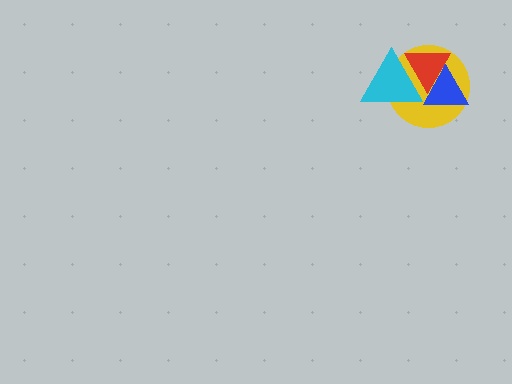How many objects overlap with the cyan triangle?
3 objects overlap with the cyan triangle.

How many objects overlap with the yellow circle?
3 objects overlap with the yellow circle.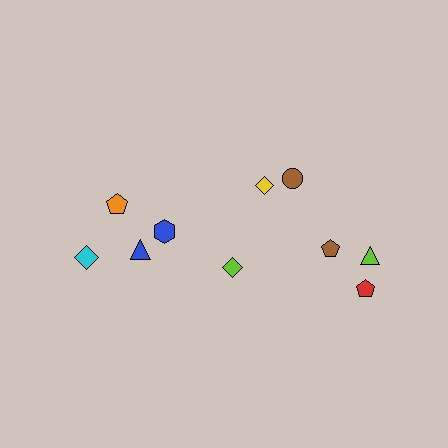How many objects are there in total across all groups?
There are 10 objects.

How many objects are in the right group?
There are 6 objects.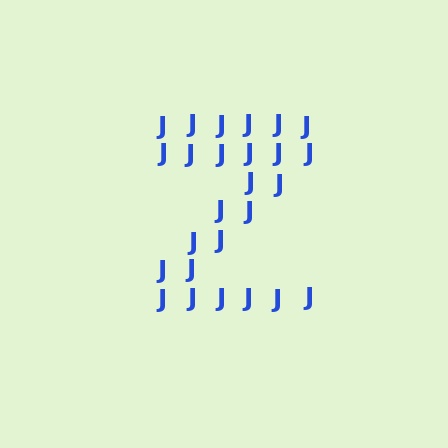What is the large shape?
The large shape is the letter Z.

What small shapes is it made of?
It is made of small letter J's.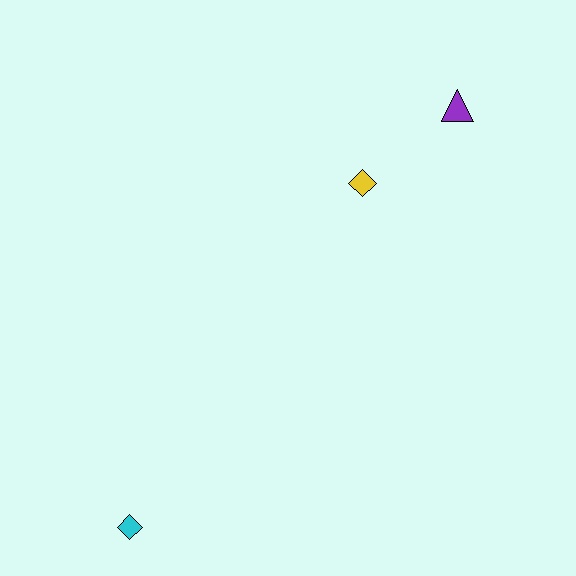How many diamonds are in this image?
There are 2 diamonds.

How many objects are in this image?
There are 3 objects.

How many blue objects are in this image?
There are no blue objects.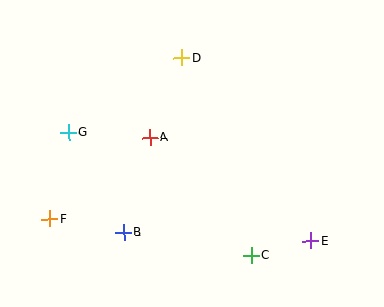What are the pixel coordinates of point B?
Point B is at (123, 233).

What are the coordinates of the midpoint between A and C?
The midpoint between A and C is at (201, 196).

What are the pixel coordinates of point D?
Point D is at (182, 58).